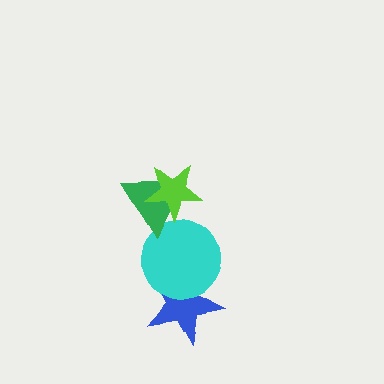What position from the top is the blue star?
The blue star is 4th from the top.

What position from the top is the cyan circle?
The cyan circle is 3rd from the top.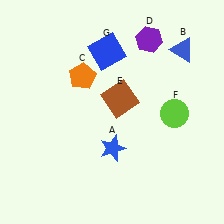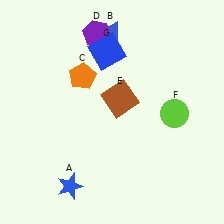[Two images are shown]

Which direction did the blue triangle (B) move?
The blue triangle (B) moved left.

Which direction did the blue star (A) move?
The blue star (A) moved left.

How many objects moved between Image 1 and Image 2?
3 objects moved between the two images.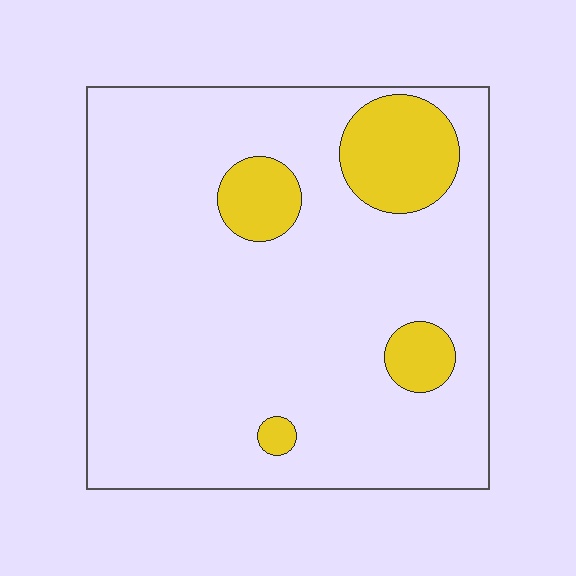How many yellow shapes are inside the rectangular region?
4.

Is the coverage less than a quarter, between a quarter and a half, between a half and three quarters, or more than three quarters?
Less than a quarter.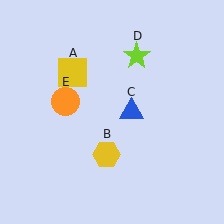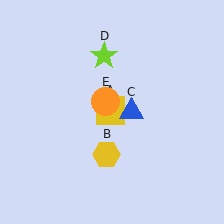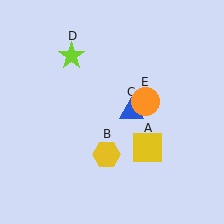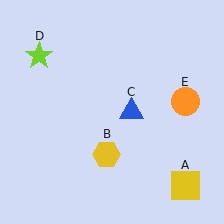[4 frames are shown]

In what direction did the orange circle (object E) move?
The orange circle (object E) moved right.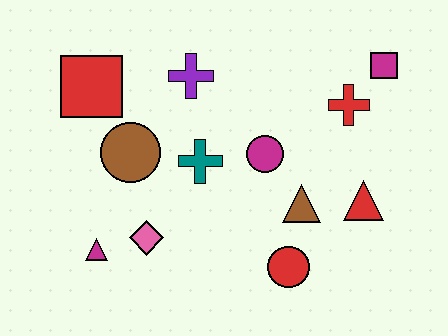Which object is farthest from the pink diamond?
The magenta square is farthest from the pink diamond.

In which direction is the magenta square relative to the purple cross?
The magenta square is to the right of the purple cross.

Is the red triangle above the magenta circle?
No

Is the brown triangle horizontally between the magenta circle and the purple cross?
No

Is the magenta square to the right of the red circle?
Yes